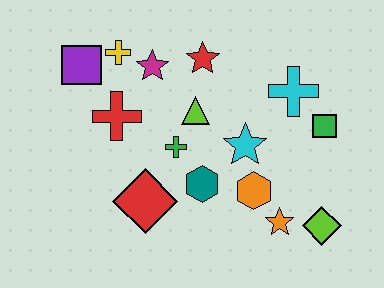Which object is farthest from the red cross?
The lime diamond is farthest from the red cross.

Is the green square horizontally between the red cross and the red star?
No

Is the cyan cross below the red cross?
No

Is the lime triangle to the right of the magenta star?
Yes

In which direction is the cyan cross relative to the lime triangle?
The cyan cross is to the right of the lime triangle.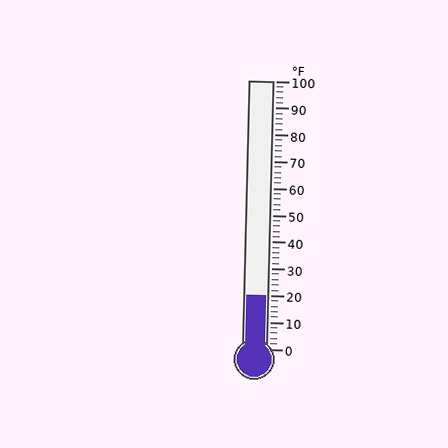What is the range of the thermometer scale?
The thermometer scale ranges from 0°F to 100°F.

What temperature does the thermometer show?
The thermometer shows approximately 20°F.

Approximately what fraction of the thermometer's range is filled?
The thermometer is filled to approximately 20% of its range.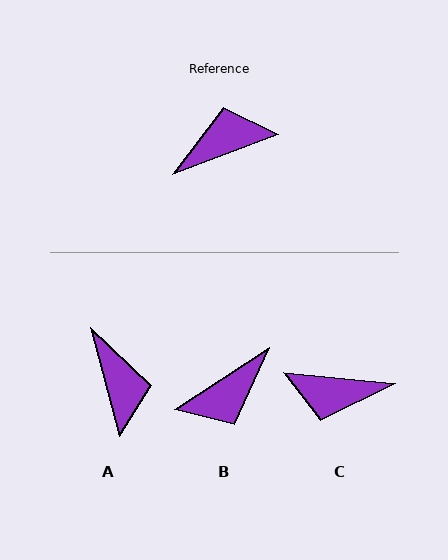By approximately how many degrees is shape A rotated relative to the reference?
Approximately 96 degrees clockwise.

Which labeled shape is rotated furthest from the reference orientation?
B, about 168 degrees away.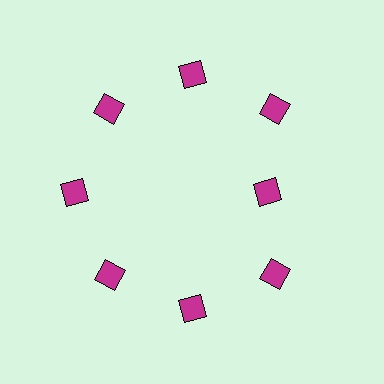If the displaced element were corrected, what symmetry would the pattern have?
It would have 8-fold rotational symmetry — the pattern would map onto itself every 45 degrees.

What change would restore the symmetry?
The symmetry would be restored by moving it outward, back onto the ring so that all 8 diamonds sit at equal angles and equal distance from the center.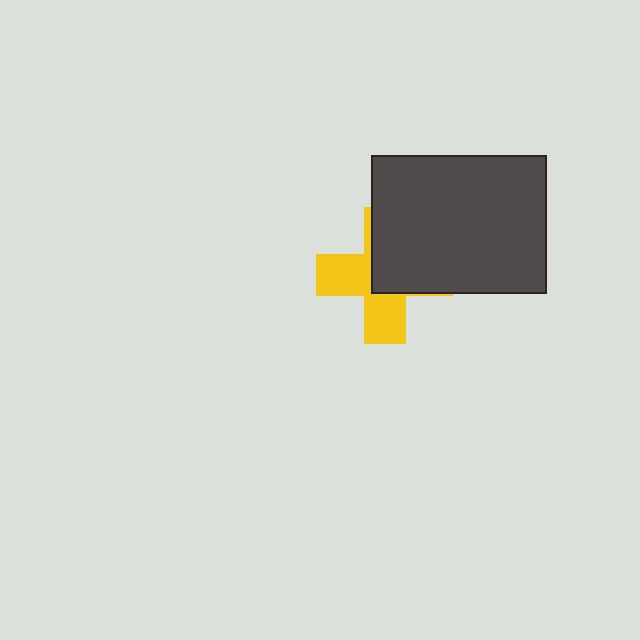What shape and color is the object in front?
The object in front is a dark gray rectangle.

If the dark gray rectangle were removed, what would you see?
You would see the complete yellow cross.